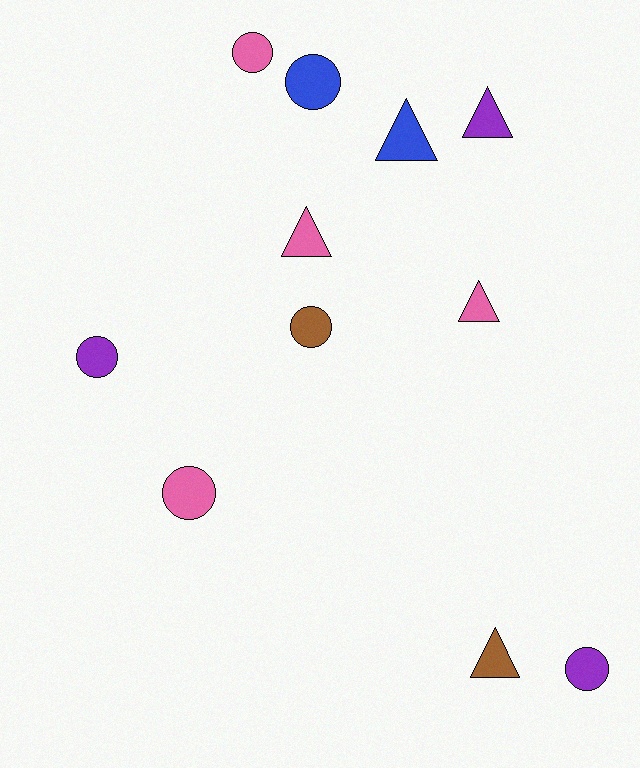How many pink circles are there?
There are 2 pink circles.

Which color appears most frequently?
Pink, with 4 objects.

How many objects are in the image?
There are 11 objects.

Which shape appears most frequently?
Circle, with 6 objects.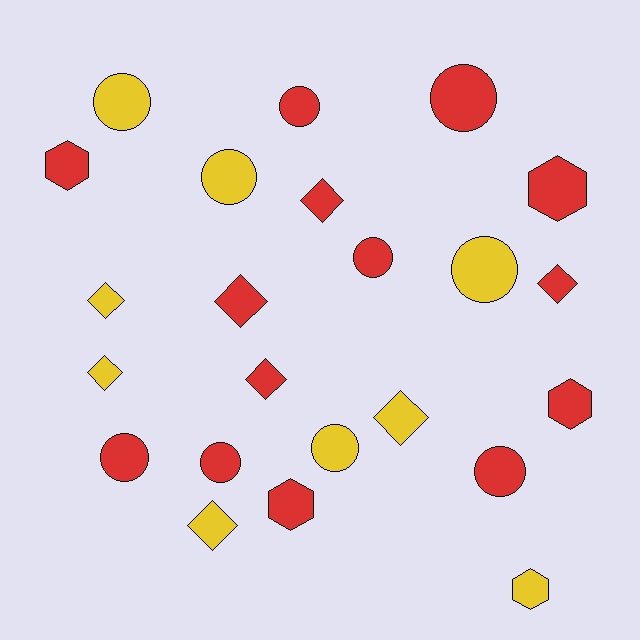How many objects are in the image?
There are 23 objects.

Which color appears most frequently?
Red, with 14 objects.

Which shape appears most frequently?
Circle, with 10 objects.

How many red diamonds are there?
There are 4 red diamonds.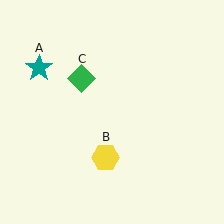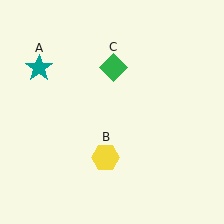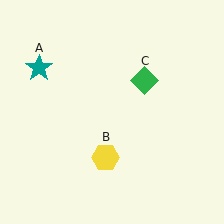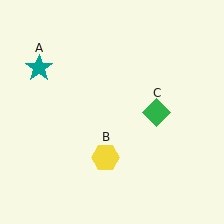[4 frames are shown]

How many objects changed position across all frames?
1 object changed position: green diamond (object C).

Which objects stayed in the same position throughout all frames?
Teal star (object A) and yellow hexagon (object B) remained stationary.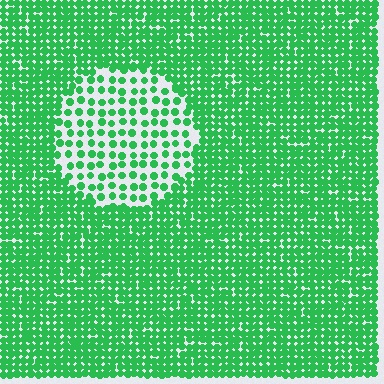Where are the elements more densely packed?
The elements are more densely packed outside the circle boundary.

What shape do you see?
I see a circle.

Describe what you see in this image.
The image contains small green elements arranged at two different densities. A circle-shaped region is visible where the elements are less densely packed than the surrounding area.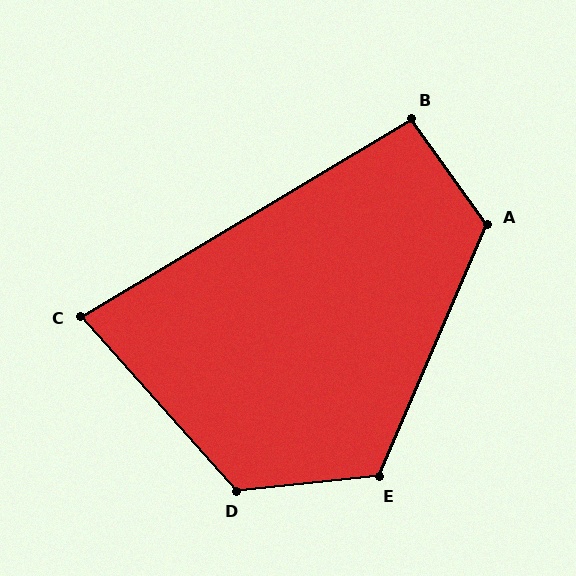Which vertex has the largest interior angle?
D, at approximately 126 degrees.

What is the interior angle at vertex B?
Approximately 95 degrees (approximately right).